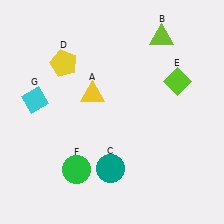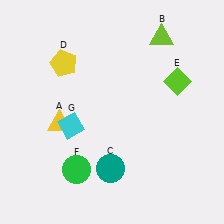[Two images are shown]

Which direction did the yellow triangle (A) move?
The yellow triangle (A) moved left.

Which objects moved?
The objects that moved are: the yellow triangle (A), the cyan diamond (G).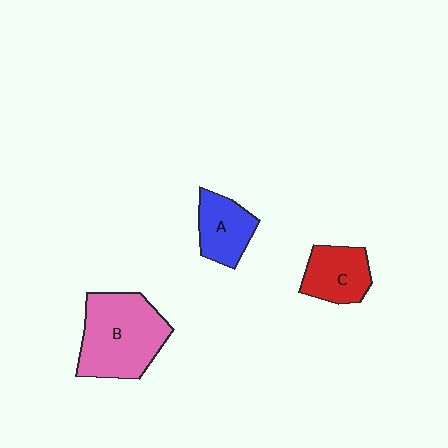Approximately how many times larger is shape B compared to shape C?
Approximately 1.9 times.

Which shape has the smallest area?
Shape A (blue).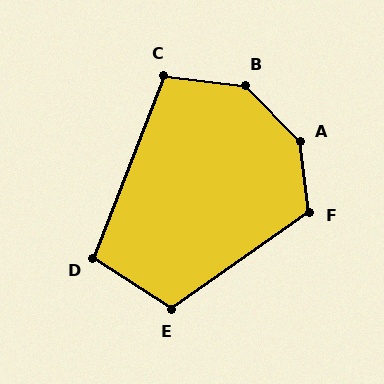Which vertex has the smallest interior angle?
D, at approximately 102 degrees.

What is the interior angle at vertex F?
Approximately 118 degrees (obtuse).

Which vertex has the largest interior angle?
A, at approximately 143 degrees.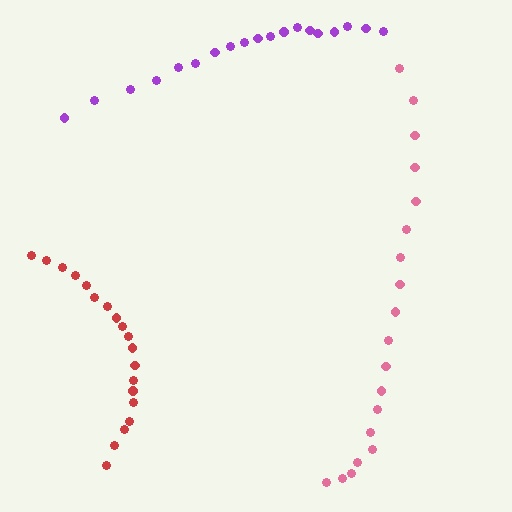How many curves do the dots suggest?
There are 3 distinct paths.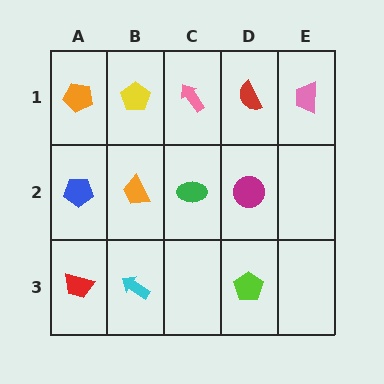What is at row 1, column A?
An orange pentagon.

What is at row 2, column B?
An orange trapezoid.